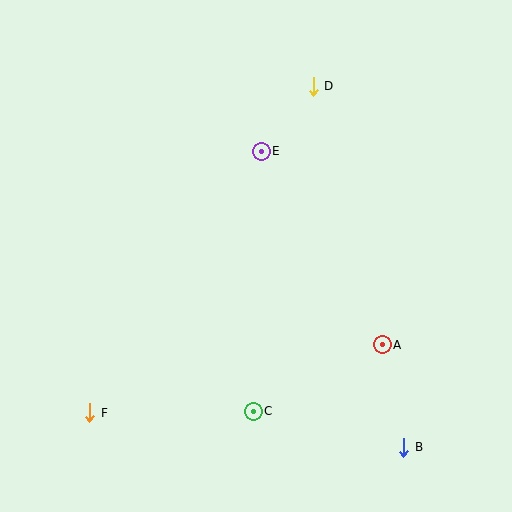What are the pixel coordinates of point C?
Point C is at (253, 411).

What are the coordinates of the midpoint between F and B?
The midpoint between F and B is at (247, 430).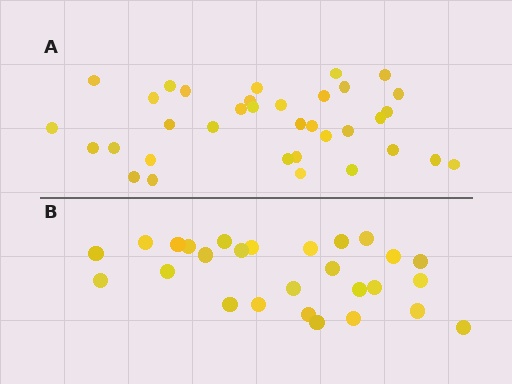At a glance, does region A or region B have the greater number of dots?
Region A (the top region) has more dots.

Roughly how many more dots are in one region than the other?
Region A has roughly 8 or so more dots than region B.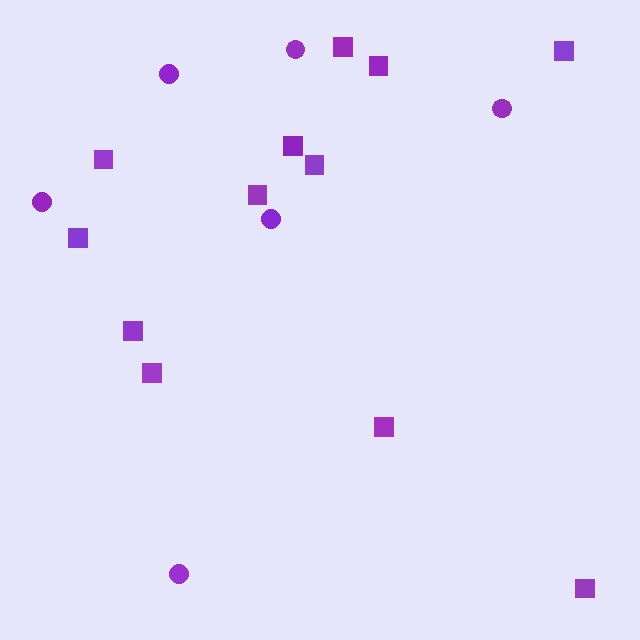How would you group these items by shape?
There are 2 groups: one group of squares (12) and one group of circles (6).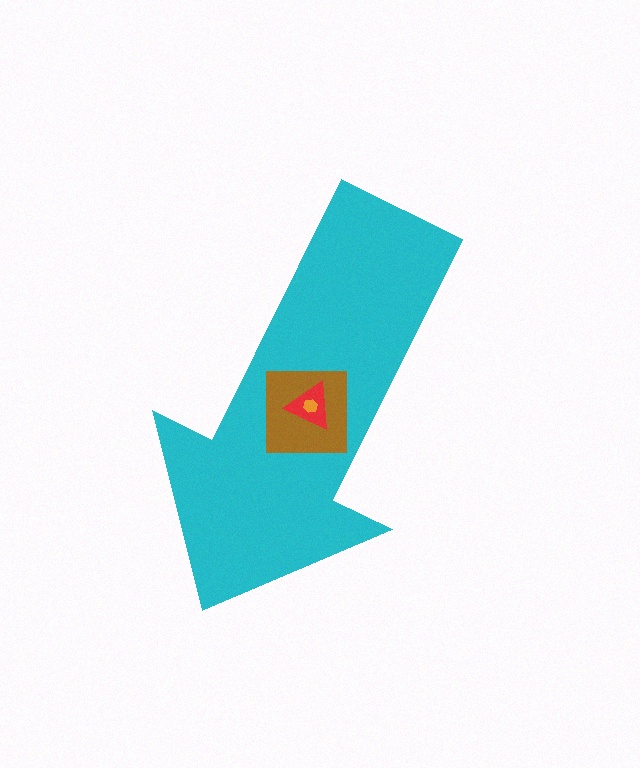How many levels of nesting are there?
4.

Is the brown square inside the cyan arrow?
Yes.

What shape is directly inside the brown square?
The red triangle.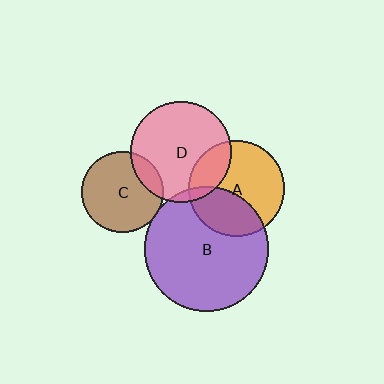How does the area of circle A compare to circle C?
Approximately 1.4 times.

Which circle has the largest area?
Circle B (purple).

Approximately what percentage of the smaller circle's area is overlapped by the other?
Approximately 20%.